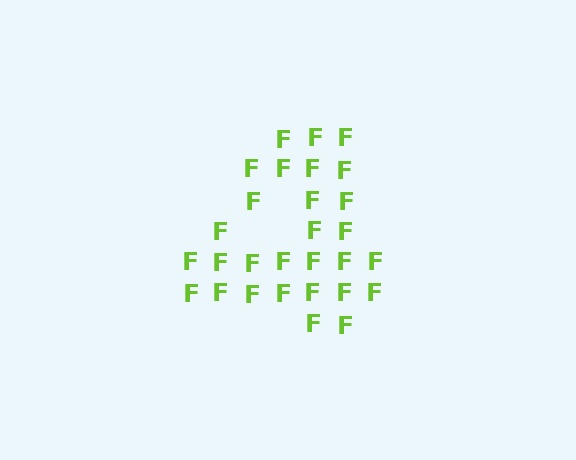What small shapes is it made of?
It is made of small letter F's.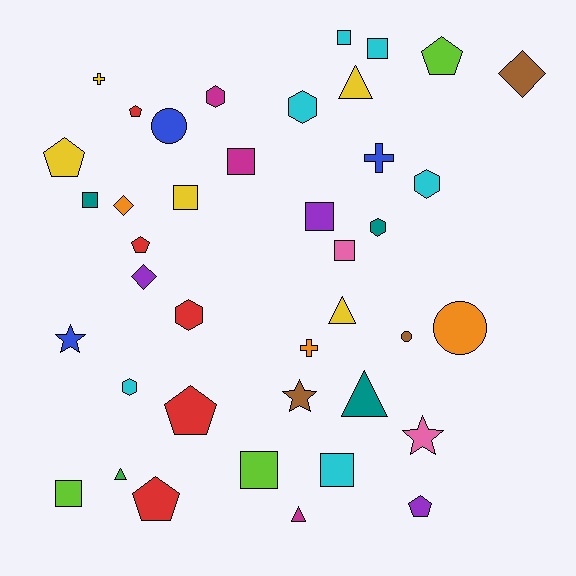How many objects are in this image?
There are 40 objects.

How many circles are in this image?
There are 3 circles.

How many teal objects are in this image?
There are 3 teal objects.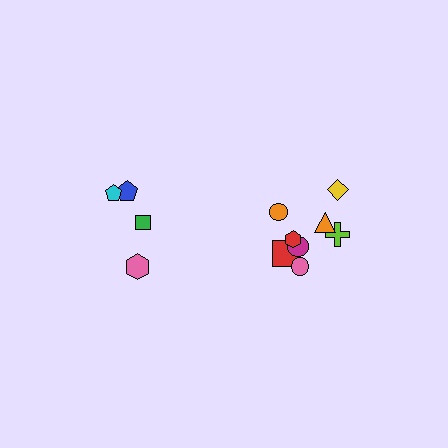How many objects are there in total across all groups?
There are 12 objects.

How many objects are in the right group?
There are 8 objects.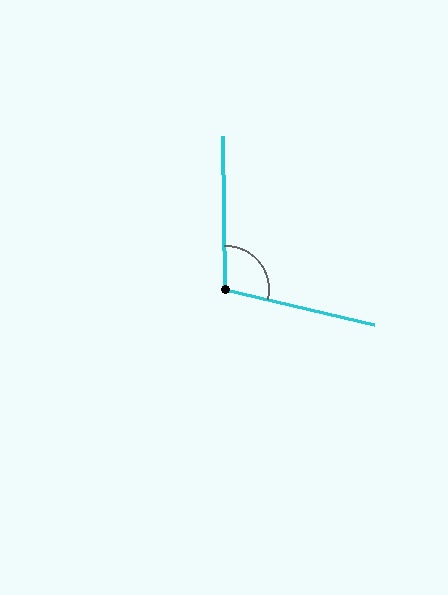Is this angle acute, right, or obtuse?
It is obtuse.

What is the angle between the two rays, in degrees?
Approximately 104 degrees.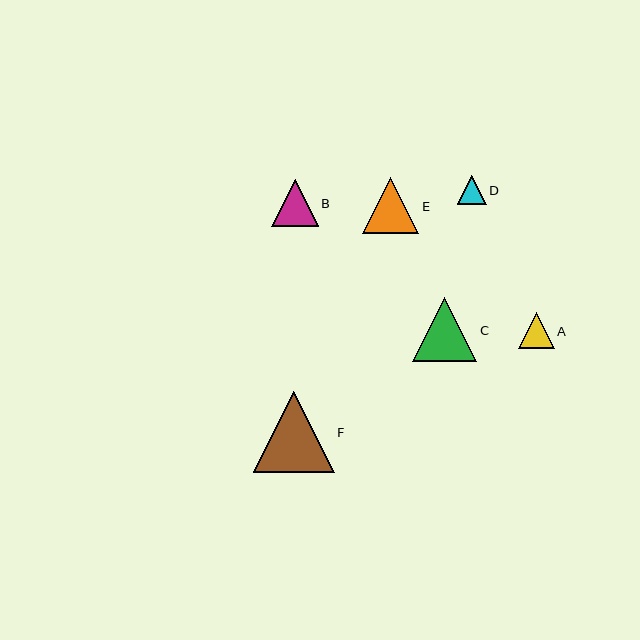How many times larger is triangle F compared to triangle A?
Triangle F is approximately 2.3 times the size of triangle A.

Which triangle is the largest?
Triangle F is the largest with a size of approximately 81 pixels.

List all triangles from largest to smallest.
From largest to smallest: F, C, E, B, A, D.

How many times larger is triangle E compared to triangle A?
Triangle E is approximately 1.6 times the size of triangle A.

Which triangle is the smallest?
Triangle D is the smallest with a size of approximately 29 pixels.